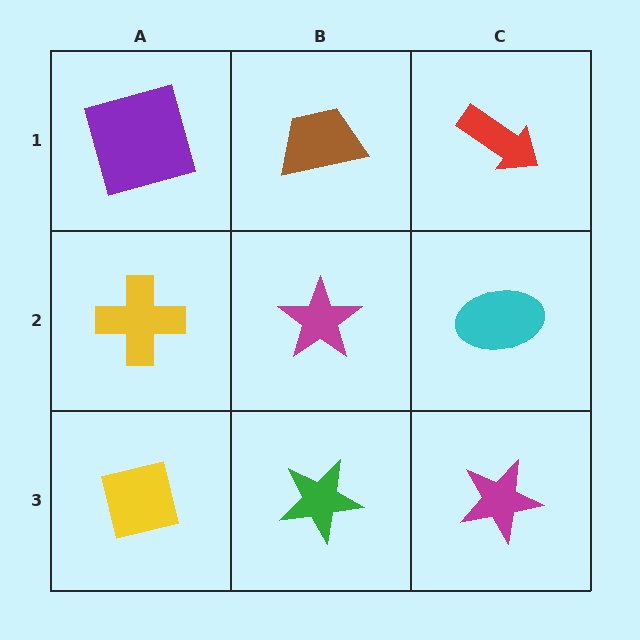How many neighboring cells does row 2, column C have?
3.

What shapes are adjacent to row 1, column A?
A yellow cross (row 2, column A), a brown trapezoid (row 1, column B).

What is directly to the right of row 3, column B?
A magenta star.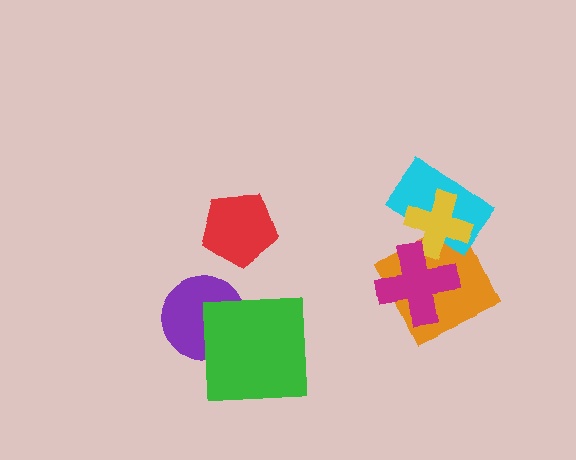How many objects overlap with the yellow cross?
3 objects overlap with the yellow cross.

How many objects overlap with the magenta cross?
2 objects overlap with the magenta cross.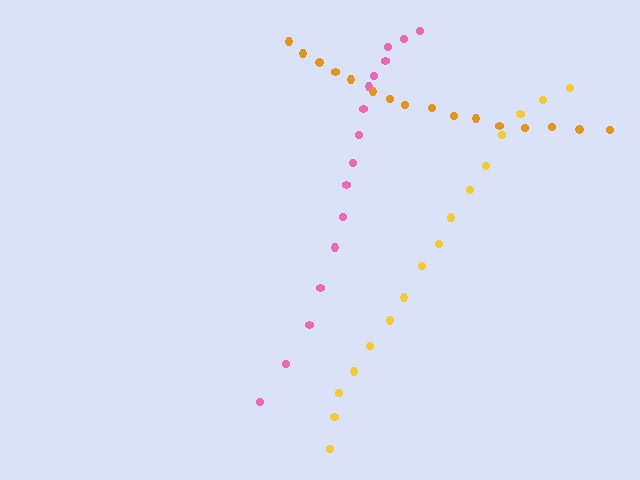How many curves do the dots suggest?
There are 3 distinct paths.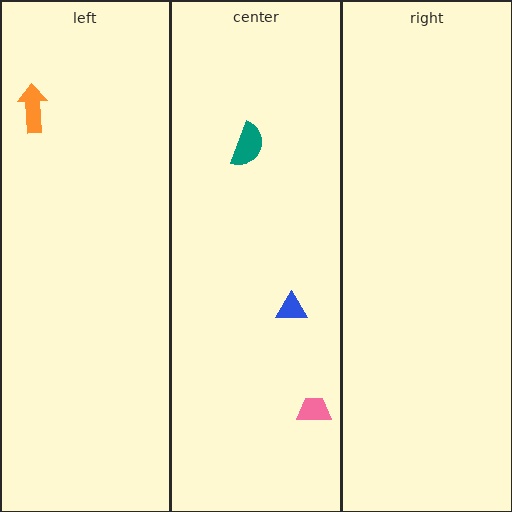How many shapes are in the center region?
3.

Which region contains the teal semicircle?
The center region.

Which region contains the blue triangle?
The center region.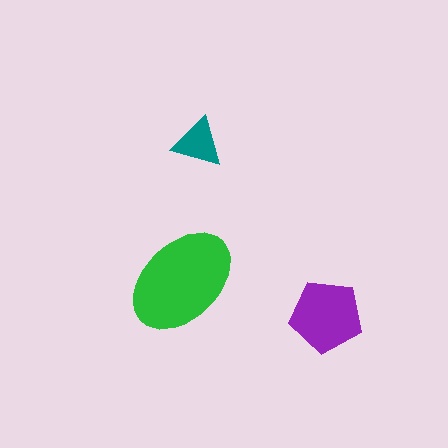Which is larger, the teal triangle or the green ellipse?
The green ellipse.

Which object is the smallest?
The teal triangle.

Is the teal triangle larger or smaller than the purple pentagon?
Smaller.